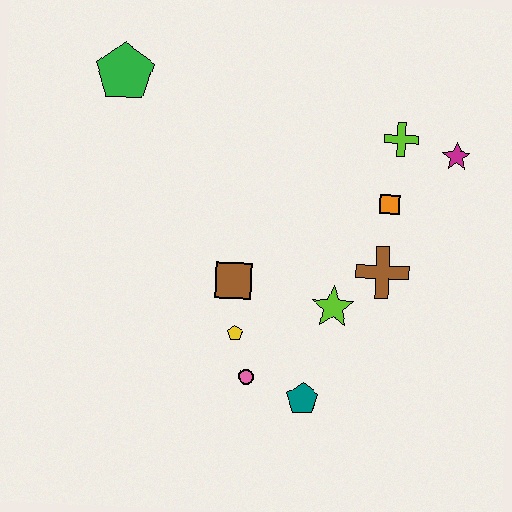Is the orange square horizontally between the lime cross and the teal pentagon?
Yes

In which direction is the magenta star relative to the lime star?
The magenta star is above the lime star.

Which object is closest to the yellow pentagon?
The pink circle is closest to the yellow pentagon.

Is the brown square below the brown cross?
Yes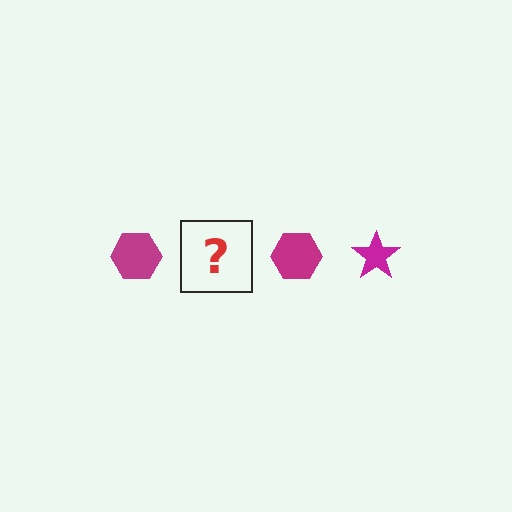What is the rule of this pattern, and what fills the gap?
The rule is that the pattern cycles through hexagon, star shapes in magenta. The gap should be filled with a magenta star.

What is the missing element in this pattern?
The missing element is a magenta star.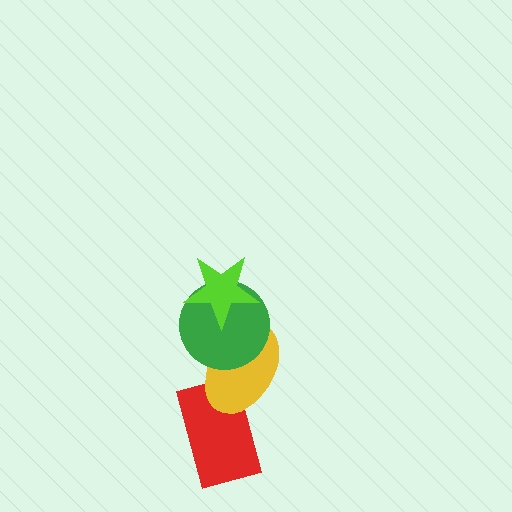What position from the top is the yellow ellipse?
The yellow ellipse is 3rd from the top.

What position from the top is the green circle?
The green circle is 2nd from the top.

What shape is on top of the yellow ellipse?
The green circle is on top of the yellow ellipse.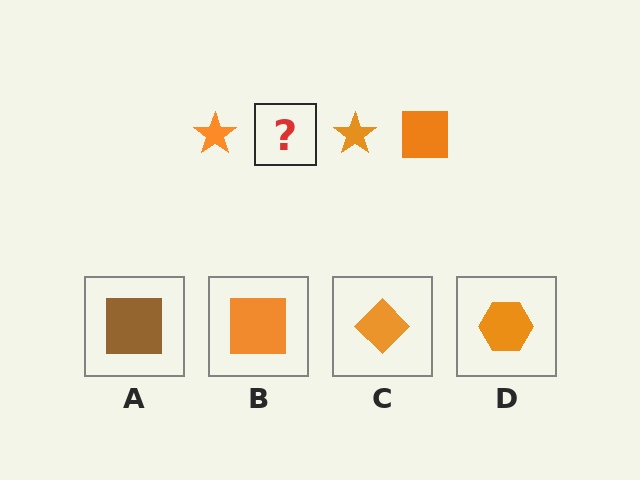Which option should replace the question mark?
Option B.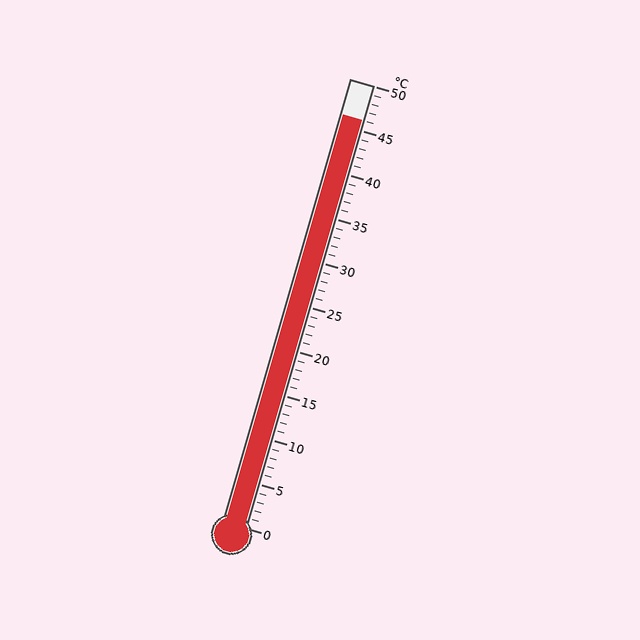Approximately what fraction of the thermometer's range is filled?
The thermometer is filled to approximately 90% of its range.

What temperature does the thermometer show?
The thermometer shows approximately 46°C.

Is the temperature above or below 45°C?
The temperature is above 45°C.